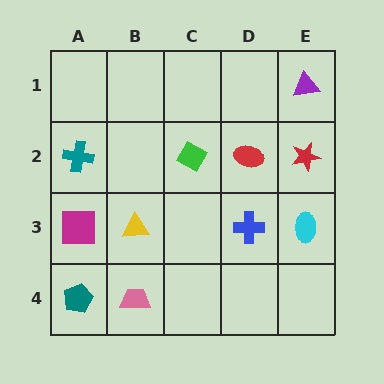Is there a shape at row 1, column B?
No, that cell is empty.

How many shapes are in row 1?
1 shape.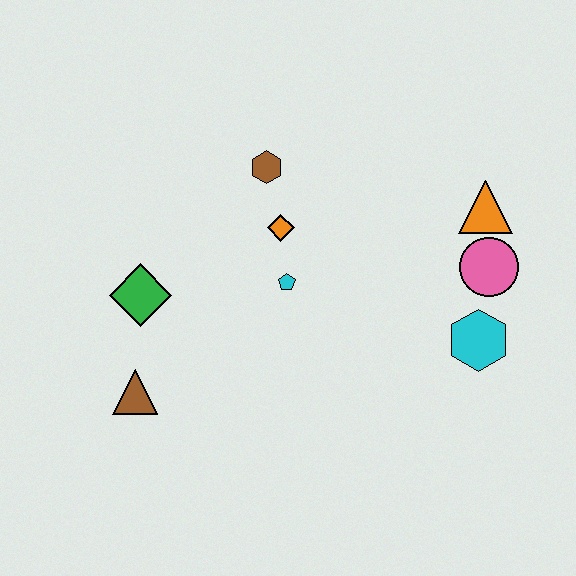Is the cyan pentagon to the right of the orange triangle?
No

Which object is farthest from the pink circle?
The brown triangle is farthest from the pink circle.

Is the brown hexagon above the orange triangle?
Yes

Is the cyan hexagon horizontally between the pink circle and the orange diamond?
Yes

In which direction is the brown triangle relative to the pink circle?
The brown triangle is to the left of the pink circle.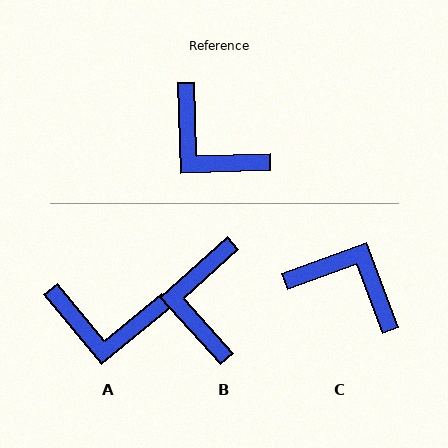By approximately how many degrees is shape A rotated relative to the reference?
Approximately 38 degrees counter-clockwise.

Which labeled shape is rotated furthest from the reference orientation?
C, about 162 degrees away.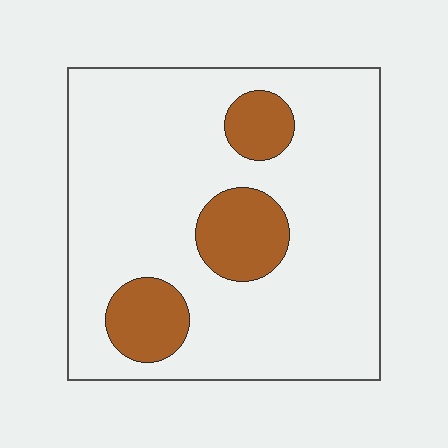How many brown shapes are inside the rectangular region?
3.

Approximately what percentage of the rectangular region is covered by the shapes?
Approximately 15%.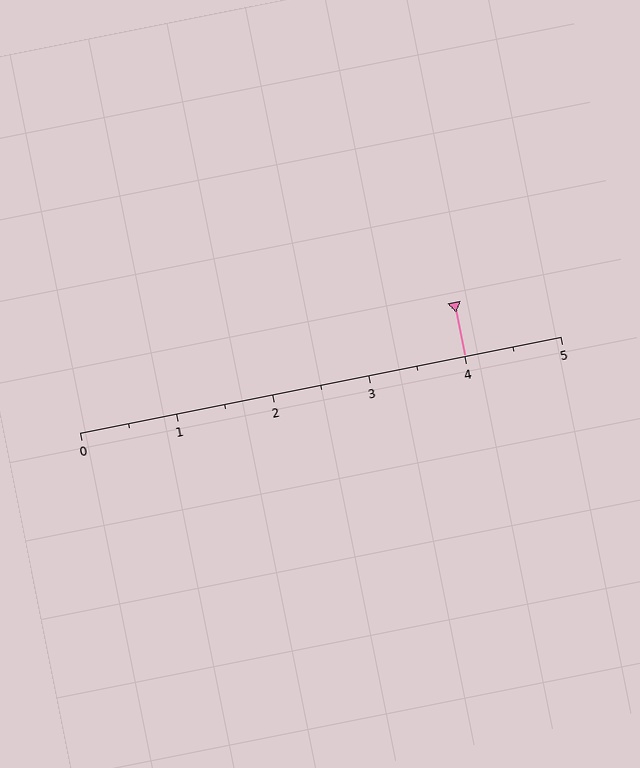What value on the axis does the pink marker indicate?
The marker indicates approximately 4.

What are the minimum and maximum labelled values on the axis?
The axis runs from 0 to 5.